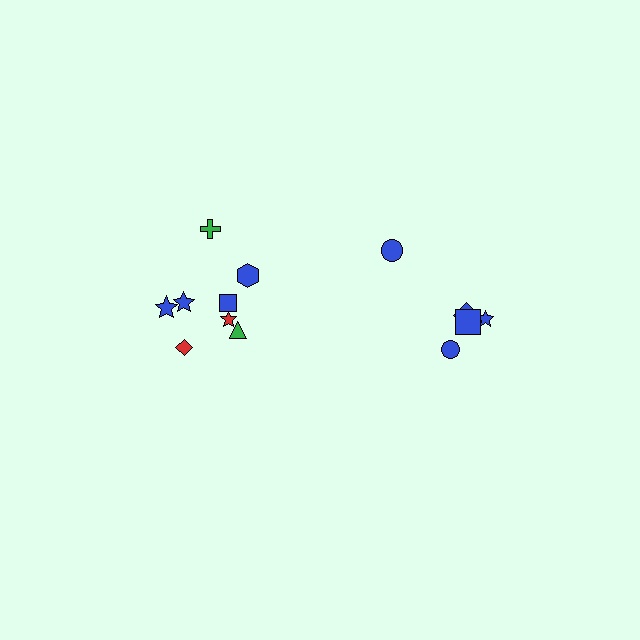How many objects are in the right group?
There are 5 objects.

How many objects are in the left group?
There are 8 objects.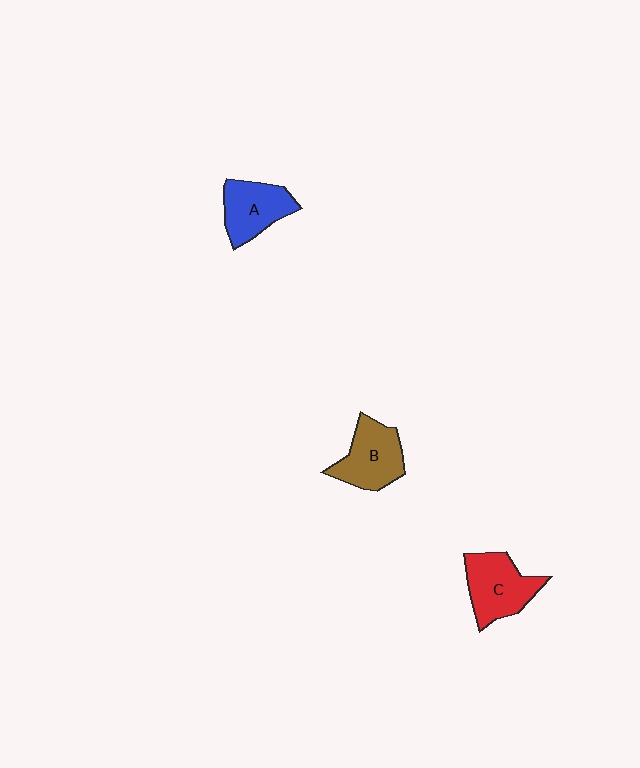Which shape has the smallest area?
Shape A (blue).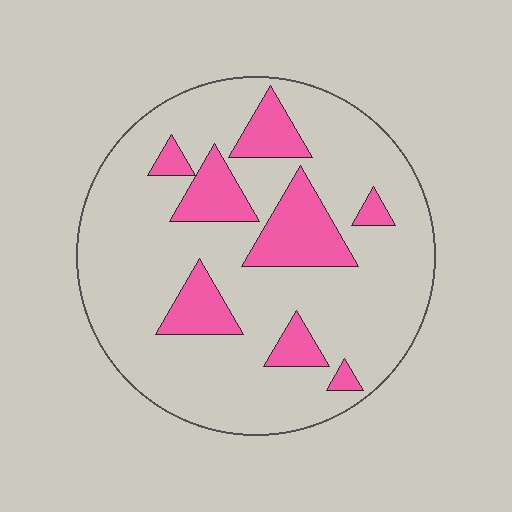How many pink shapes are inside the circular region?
8.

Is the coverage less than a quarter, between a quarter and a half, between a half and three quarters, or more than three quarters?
Less than a quarter.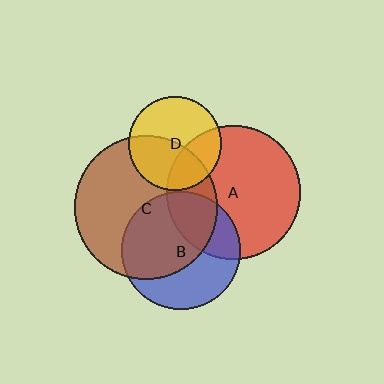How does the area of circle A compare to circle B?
Approximately 1.3 times.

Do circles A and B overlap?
Yes.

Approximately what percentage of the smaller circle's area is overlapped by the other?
Approximately 30%.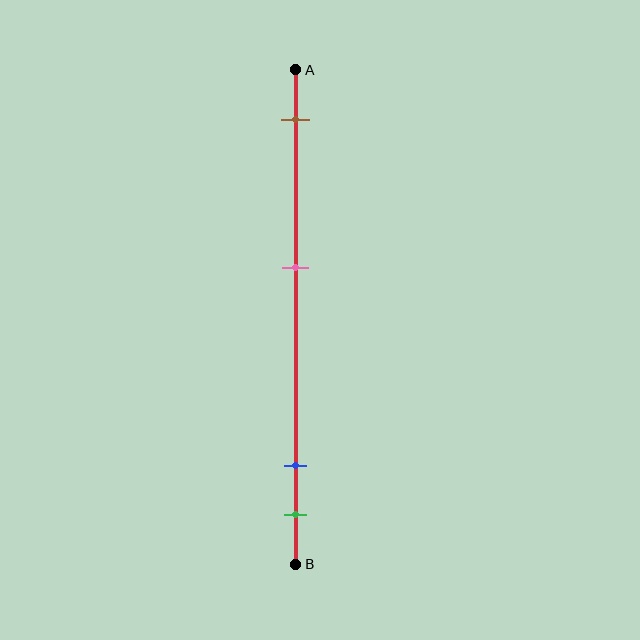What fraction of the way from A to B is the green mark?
The green mark is approximately 90% (0.9) of the way from A to B.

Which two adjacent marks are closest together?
The blue and green marks are the closest adjacent pair.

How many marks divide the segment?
There are 4 marks dividing the segment.